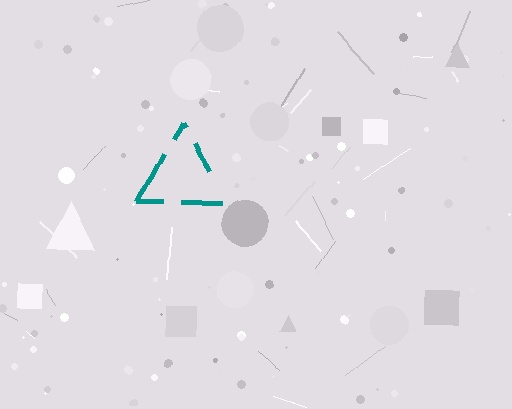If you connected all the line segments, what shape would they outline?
They would outline a triangle.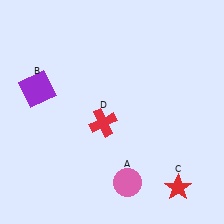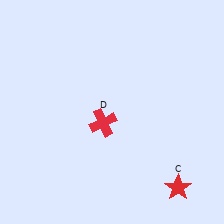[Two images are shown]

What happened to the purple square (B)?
The purple square (B) was removed in Image 2. It was in the top-left area of Image 1.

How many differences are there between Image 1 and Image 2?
There are 2 differences between the two images.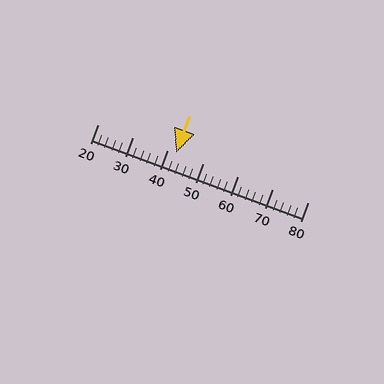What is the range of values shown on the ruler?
The ruler shows values from 20 to 80.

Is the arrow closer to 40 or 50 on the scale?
The arrow is closer to 40.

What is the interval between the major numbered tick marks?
The major tick marks are spaced 10 units apart.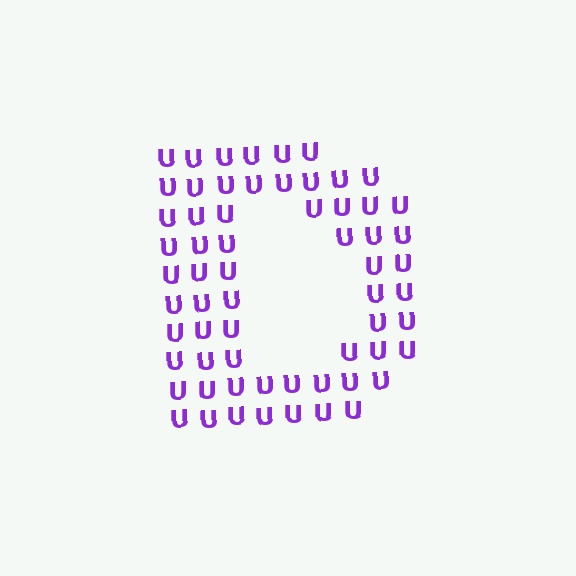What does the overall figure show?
The overall figure shows the letter D.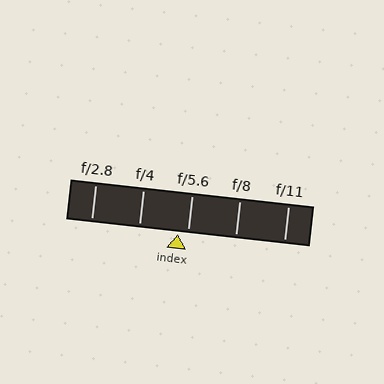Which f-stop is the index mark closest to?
The index mark is closest to f/5.6.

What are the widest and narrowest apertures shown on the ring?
The widest aperture shown is f/2.8 and the narrowest is f/11.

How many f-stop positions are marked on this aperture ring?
There are 5 f-stop positions marked.